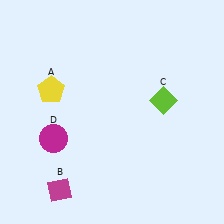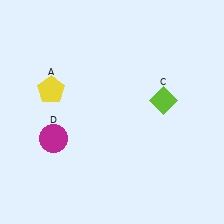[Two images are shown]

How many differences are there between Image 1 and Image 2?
There is 1 difference between the two images.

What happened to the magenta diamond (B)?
The magenta diamond (B) was removed in Image 2. It was in the bottom-left area of Image 1.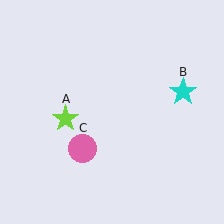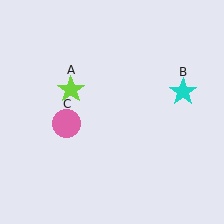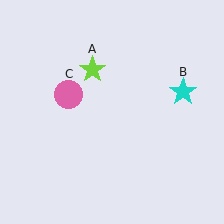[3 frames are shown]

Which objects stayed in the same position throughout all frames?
Cyan star (object B) remained stationary.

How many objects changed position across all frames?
2 objects changed position: lime star (object A), pink circle (object C).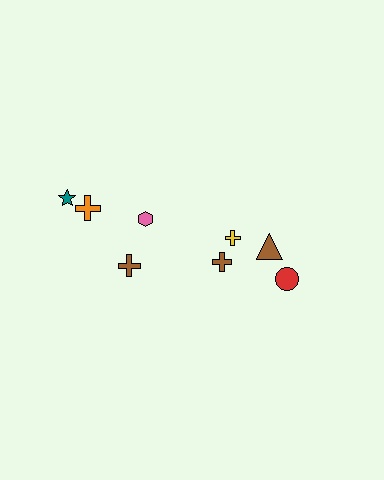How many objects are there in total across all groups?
There are 8 objects.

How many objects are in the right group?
There are 3 objects.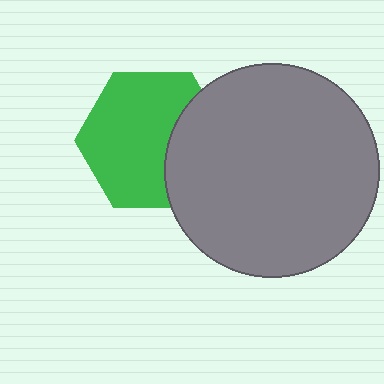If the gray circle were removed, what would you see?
You would see the complete green hexagon.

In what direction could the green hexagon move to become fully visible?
The green hexagon could move left. That would shift it out from behind the gray circle entirely.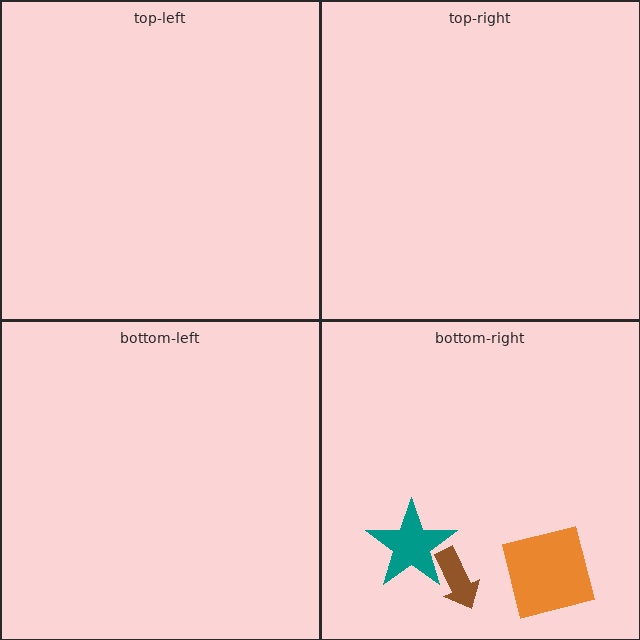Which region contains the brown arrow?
The bottom-right region.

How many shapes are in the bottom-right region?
3.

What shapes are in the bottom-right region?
The teal star, the orange square, the brown arrow.